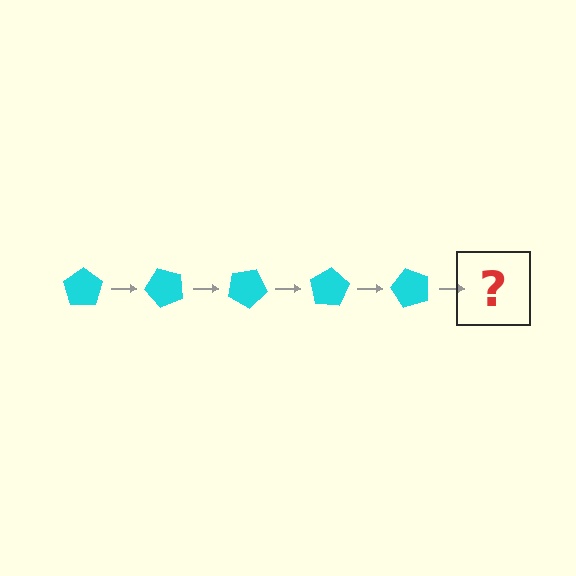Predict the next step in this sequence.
The next step is a cyan pentagon rotated 250 degrees.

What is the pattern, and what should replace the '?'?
The pattern is that the pentagon rotates 50 degrees each step. The '?' should be a cyan pentagon rotated 250 degrees.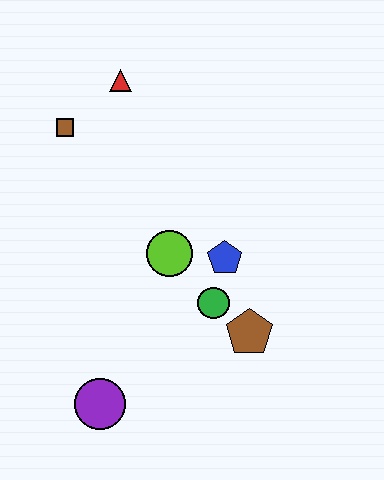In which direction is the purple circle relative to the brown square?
The purple circle is below the brown square.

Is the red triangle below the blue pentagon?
No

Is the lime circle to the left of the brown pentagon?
Yes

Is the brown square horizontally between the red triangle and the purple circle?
No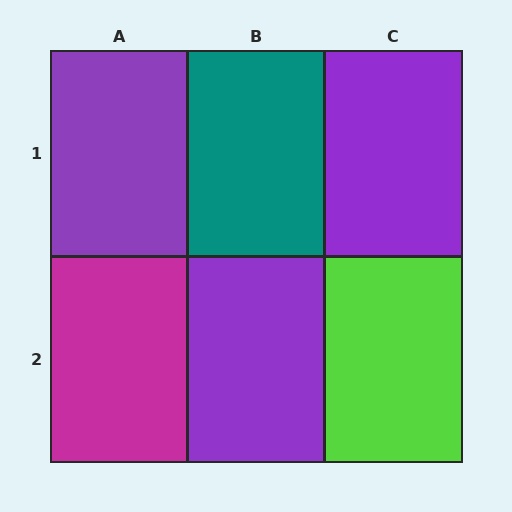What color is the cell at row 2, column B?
Purple.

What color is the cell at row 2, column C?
Lime.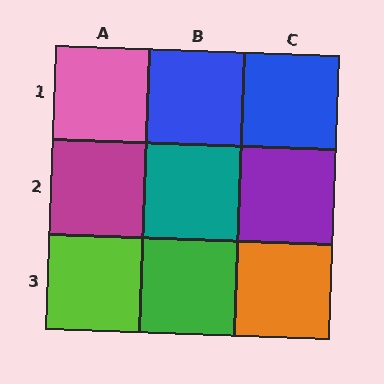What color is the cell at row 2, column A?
Magenta.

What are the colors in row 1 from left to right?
Pink, blue, blue.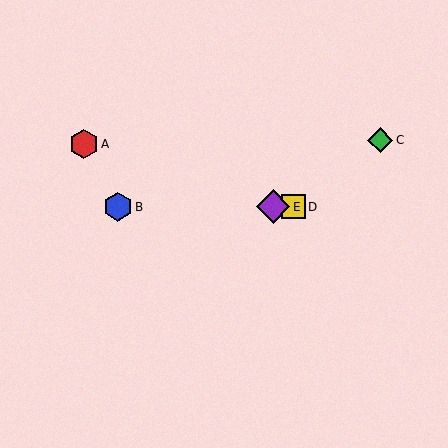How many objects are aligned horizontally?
3 objects (B, D, E) are aligned horizontally.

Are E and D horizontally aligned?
Yes, both are at y≈207.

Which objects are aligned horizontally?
Objects B, D, E are aligned horizontally.